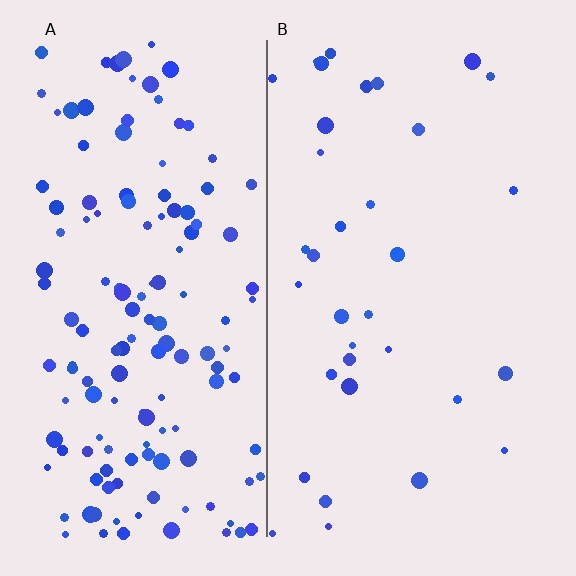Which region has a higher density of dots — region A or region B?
A (the left).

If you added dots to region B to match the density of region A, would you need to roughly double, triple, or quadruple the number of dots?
Approximately quadruple.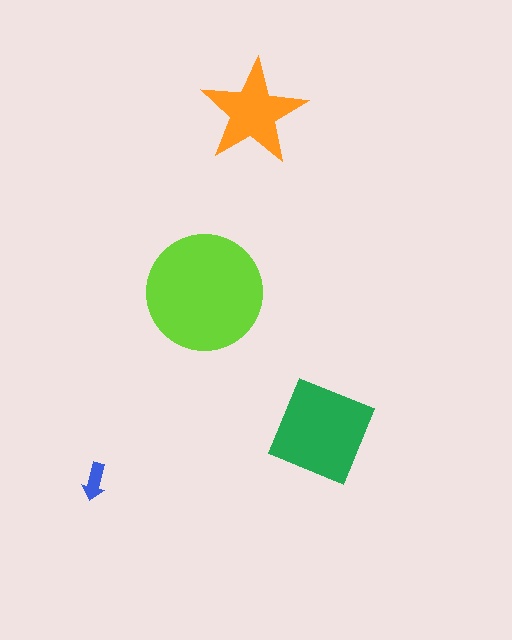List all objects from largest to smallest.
The lime circle, the green diamond, the orange star, the blue arrow.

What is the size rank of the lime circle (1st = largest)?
1st.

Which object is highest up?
The orange star is topmost.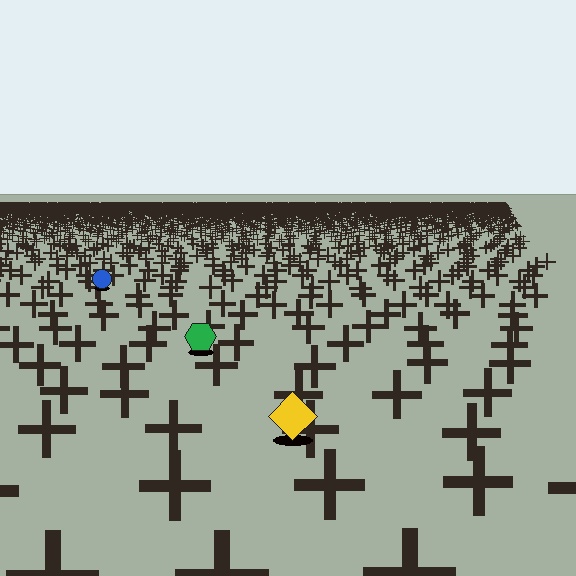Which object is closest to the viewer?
The yellow diamond is closest. The texture marks near it are larger and more spread out.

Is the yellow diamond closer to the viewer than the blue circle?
Yes. The yellow diamond is closer — you can tell from the texture gradient: the ground texture is coarser near it.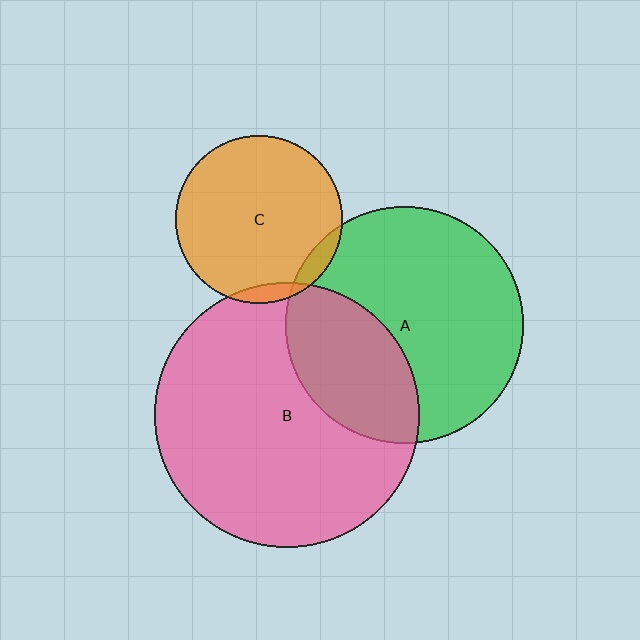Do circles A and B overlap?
Yes.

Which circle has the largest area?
Circle B (pink).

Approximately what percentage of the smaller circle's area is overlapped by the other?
Approximately 35%.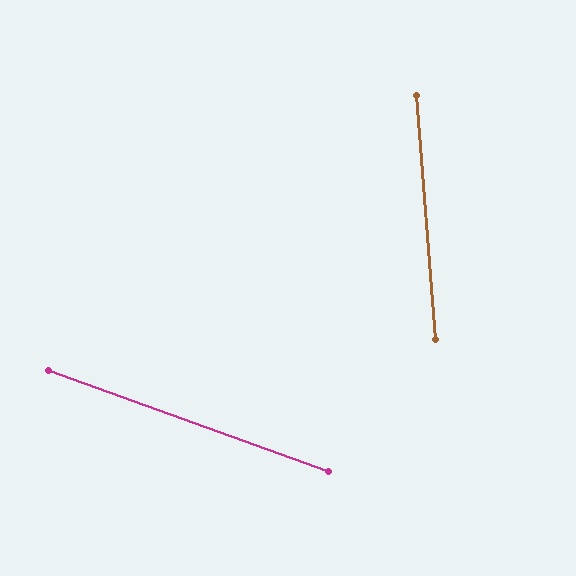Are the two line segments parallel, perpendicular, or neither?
Neither parallel nor perpendicular — they differ by about 66°.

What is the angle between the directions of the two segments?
Approximately 66 degrees.